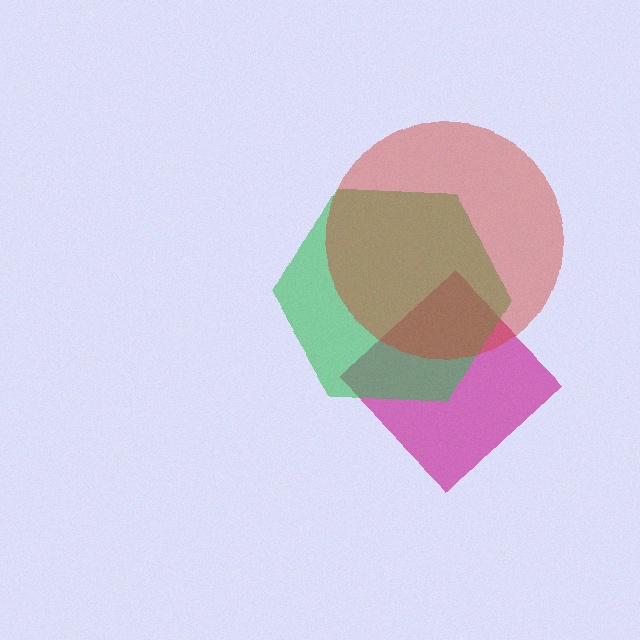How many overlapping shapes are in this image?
There are 3 overlapping shapes in the image.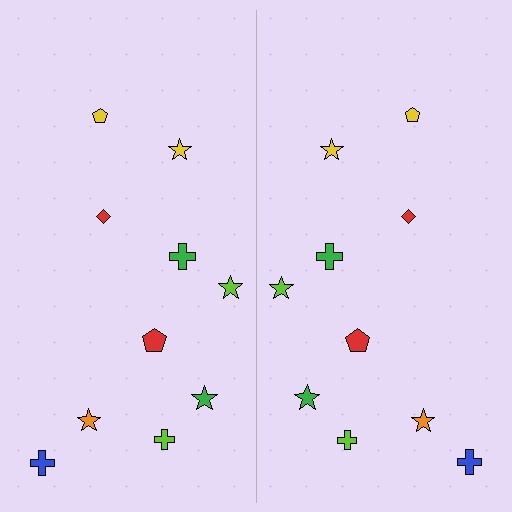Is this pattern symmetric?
Yes, this pattern has bilateral (reflection) symmetry.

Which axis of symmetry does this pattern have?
The pattern has a vertical axis of symmetry running through the center of the image.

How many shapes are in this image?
There are 20 shapes in this image.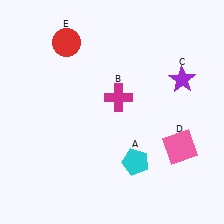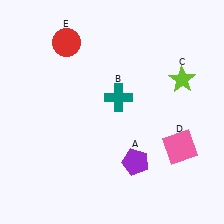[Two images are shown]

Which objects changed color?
A changed from cyan to purple. B changed from magenta to teal. C changed from purple to lime.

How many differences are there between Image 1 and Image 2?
There are 3 differences between the two images.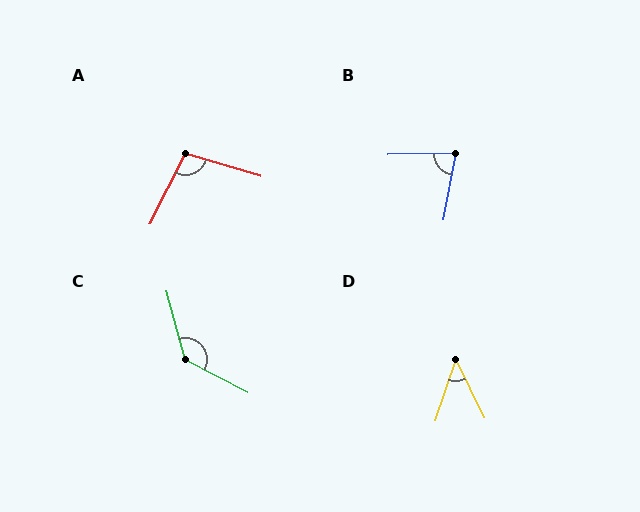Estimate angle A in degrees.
Approximately 100 degrees.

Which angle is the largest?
C, at approximately 133 degrees.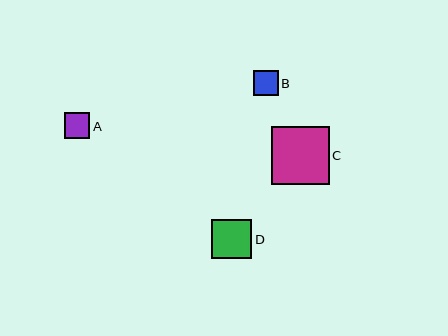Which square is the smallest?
Square B is the smallest with a size of approximately 25 pixels.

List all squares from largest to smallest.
From largest to smallest: C, D, A, B.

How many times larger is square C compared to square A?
Square C is approximately 2.3 times the size of square A.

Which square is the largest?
Square C is the largest with a size of approximately 58 pixels.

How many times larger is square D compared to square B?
Square D is approximately 1.6 times the size of square B.